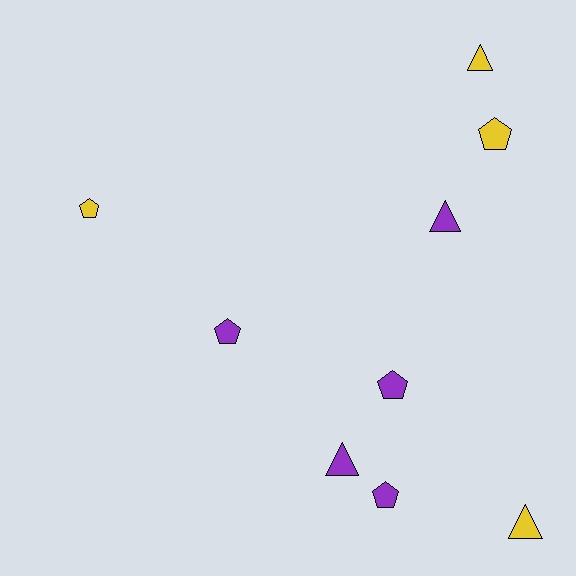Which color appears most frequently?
Purple, with 5 objects.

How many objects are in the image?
There are 9 objects.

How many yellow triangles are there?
There are 2 yellow triangles.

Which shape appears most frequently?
Pentagon, with 5 objects.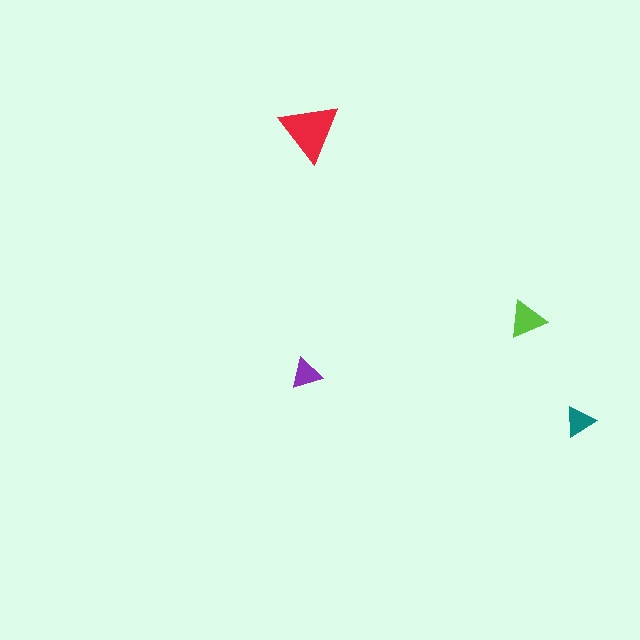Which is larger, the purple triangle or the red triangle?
The red one.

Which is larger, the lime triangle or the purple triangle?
The lime one.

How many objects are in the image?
There are 4 objects in the image.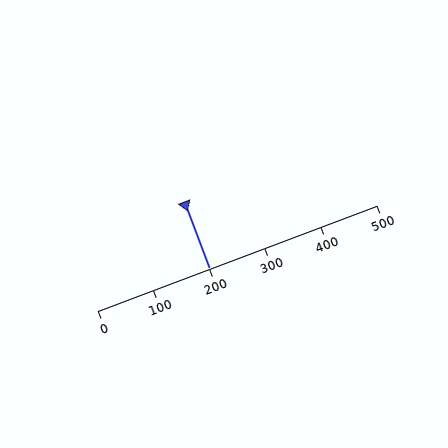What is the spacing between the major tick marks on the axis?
The major ticks are spaced 100 apart.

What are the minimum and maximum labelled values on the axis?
The axis runs from 0 to 500.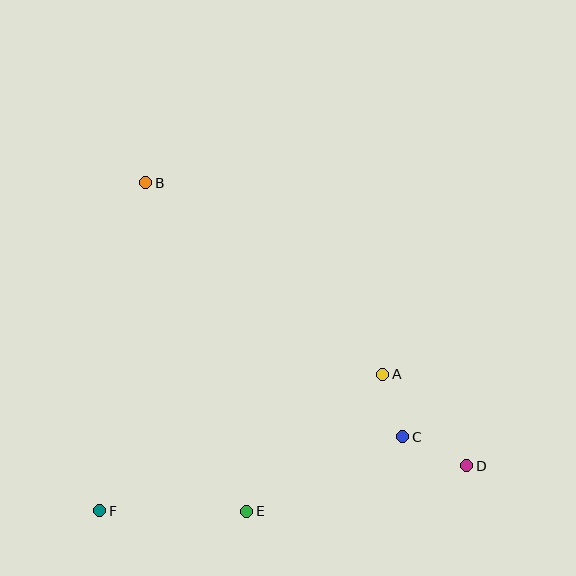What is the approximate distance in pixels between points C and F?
The distance between C and F is approximately 312 pixels.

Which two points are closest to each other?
Points A and C are closest to each other.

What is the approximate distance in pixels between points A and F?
The distance between A and F is approximately 314 pixels.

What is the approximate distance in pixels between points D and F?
The distance between D and F is approximately 370 pixels.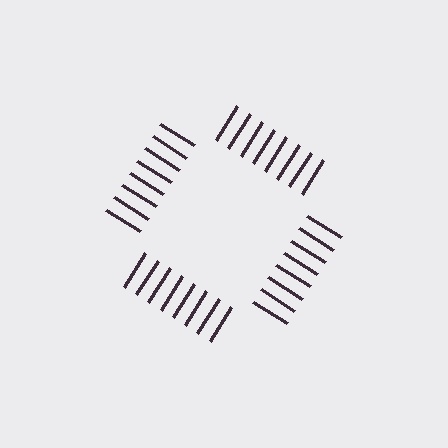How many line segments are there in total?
32 — 8 along each of the 4 edges.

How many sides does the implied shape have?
4 sides — the line-ends trace a square.